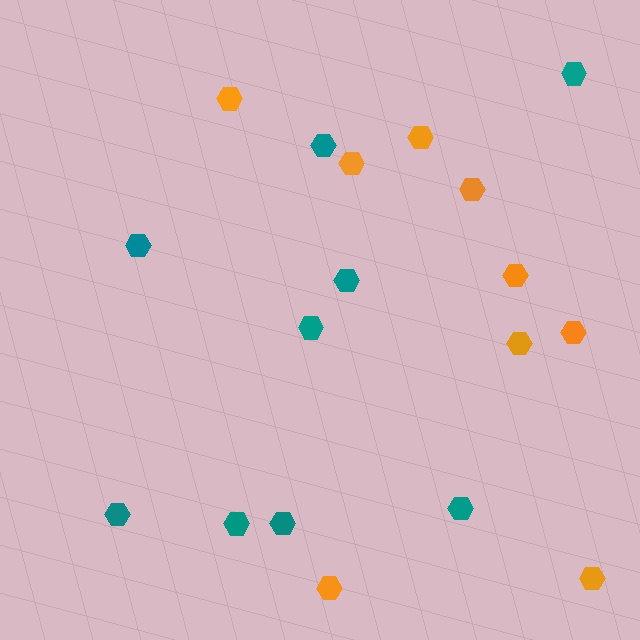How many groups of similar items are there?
There are 2 groups: one group of teal hexagons (9) and one group of orange hexagons (9).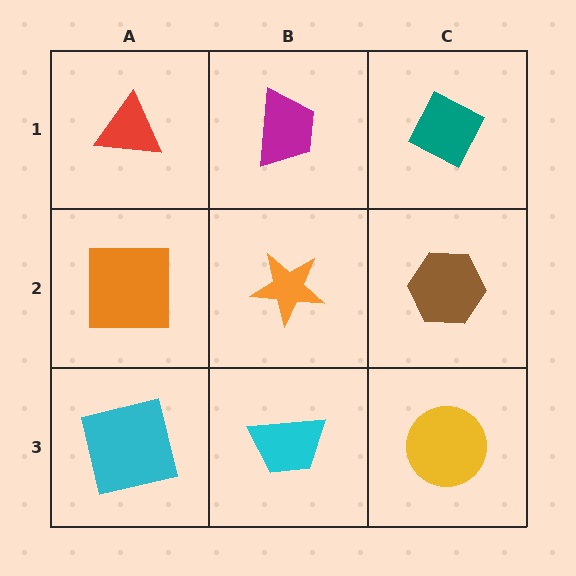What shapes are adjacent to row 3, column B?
An orange star (row 2, column B), a cyan square (row 3, column A), a yellow circle (row 3, column C).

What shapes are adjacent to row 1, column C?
A brown hexagon (row 2, column C), a magenta trapezoid (row 1, column B).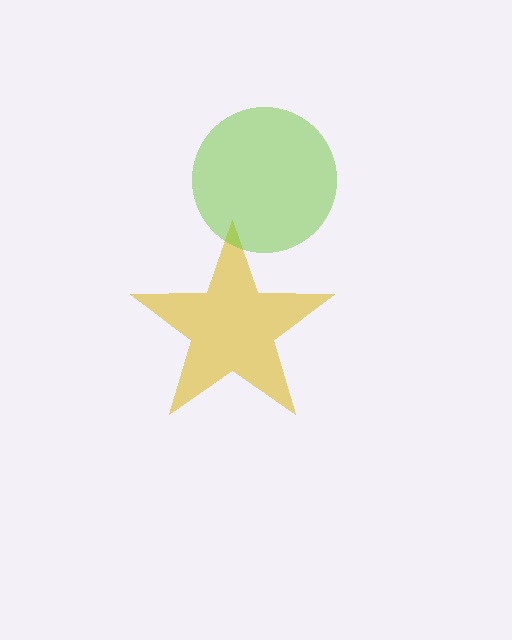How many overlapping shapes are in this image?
There are 2 overlapping shapes in the image.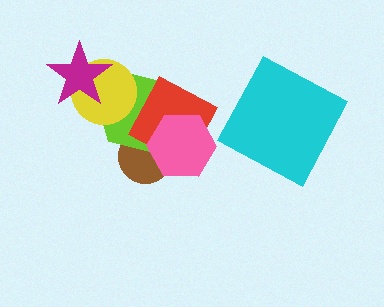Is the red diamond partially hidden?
Yes, it is partially covered by another shape.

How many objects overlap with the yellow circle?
2 objects overlap with the yellow circle.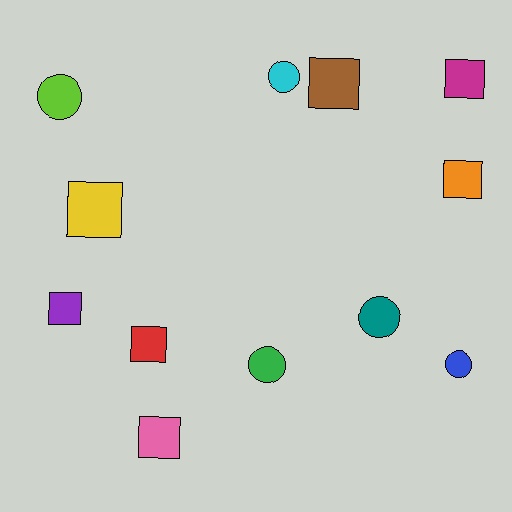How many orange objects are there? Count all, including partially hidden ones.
There is 1 orange object.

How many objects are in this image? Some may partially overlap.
There are 12 objects.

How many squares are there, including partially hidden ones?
There are 7 squares.